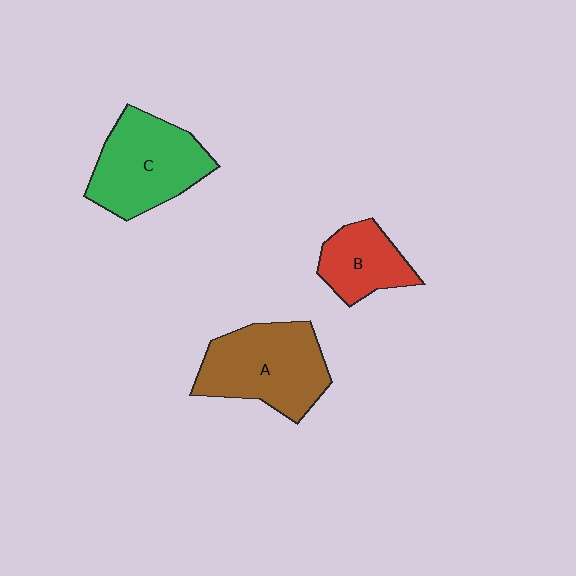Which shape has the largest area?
Shape A (brown).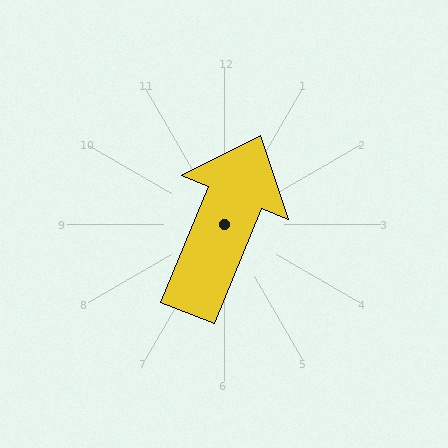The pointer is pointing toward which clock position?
Roughly 1 o'clock.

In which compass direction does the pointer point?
North.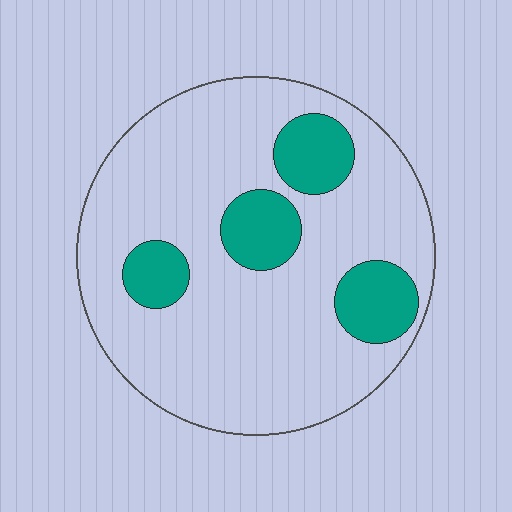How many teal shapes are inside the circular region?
4.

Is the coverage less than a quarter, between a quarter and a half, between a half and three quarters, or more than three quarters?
Less than a quarter.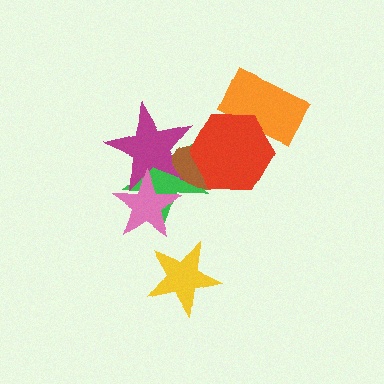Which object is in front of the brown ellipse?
The red hexagon is in front of the brown ellipse.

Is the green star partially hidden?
Yes, it is partially covered by another shape.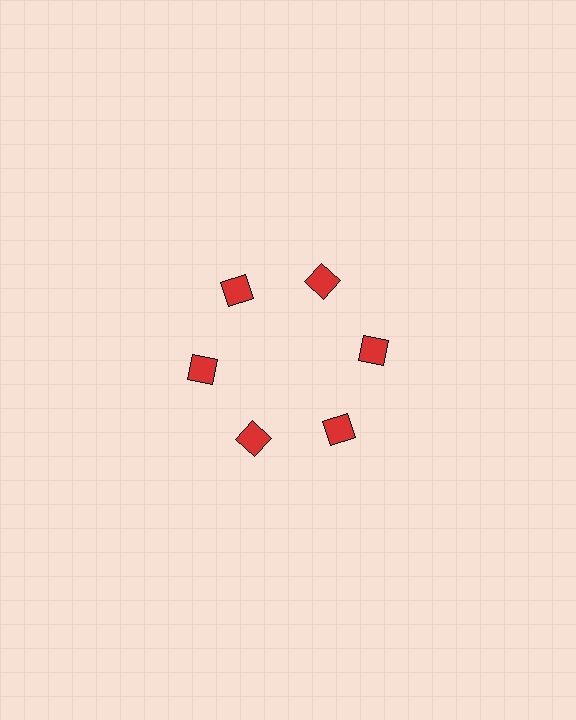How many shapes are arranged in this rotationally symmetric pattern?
There are 6 shapes, arranged in 6 groups of 1.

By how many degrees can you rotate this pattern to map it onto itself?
The pattern maps onto itself every 60 degrees of rotation.